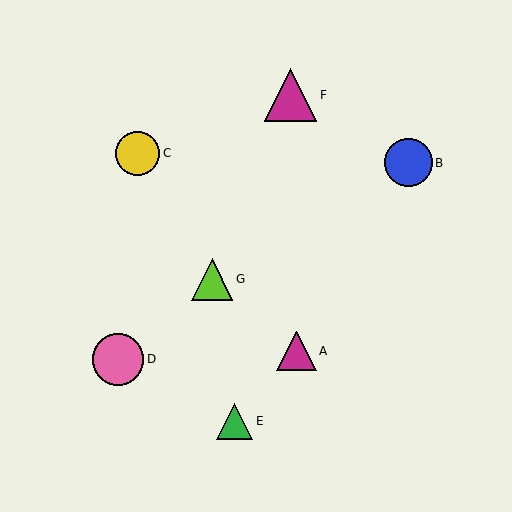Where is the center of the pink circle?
The center of the pink circle is at (118, 359).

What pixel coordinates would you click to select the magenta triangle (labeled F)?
Click at (291, 95) to select the magenta triangle F.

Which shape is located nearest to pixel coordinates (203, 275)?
The lime triangle (labeled G) at (212, 279) is nearest to that location.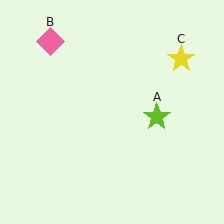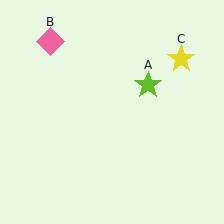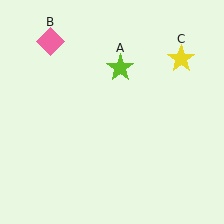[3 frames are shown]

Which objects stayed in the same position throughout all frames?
Pink diamond (object B) and yellow star (object C) remained stationary.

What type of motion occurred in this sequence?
The lime star (object A) rotated counterclockwise around the center of the scene.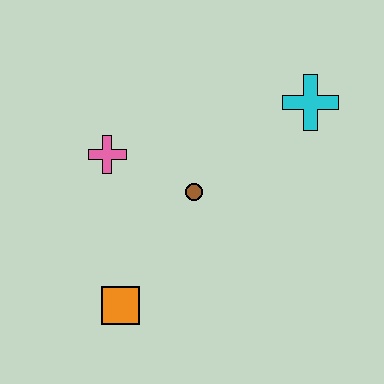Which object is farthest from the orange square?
The cyan cross is farthest from the orange square.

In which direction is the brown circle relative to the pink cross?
The brown circle is to the right of the pink cross.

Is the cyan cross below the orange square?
No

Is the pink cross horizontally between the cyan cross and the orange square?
No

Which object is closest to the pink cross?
The brown circle is closest to the pink cross.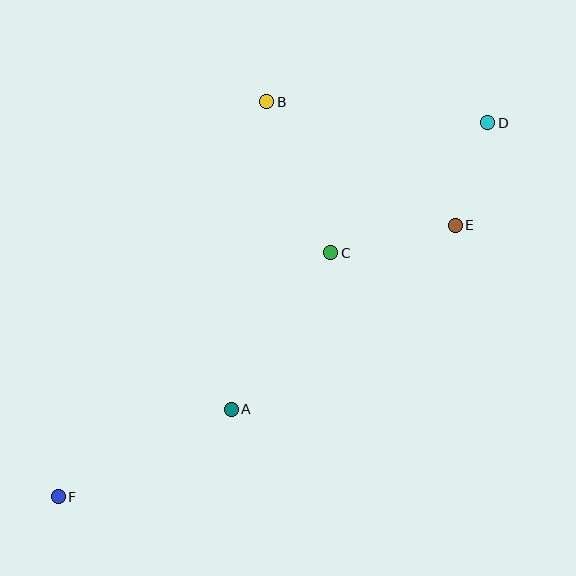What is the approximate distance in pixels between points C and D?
The distance between C and D is approximately 204 pixels.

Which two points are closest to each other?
Points D and E are closest to each other.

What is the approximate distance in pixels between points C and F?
The distance between C and F is approximately 366 pixels.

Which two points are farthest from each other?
Points D and F are farthest from each other.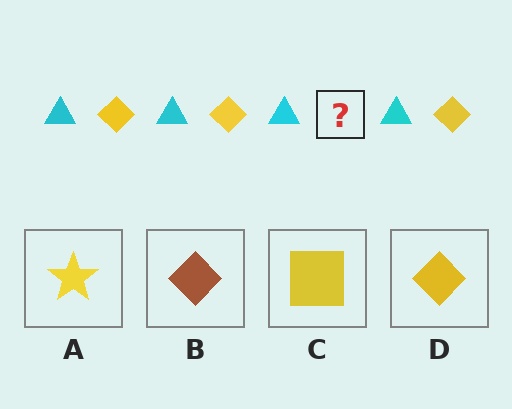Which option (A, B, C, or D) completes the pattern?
D.